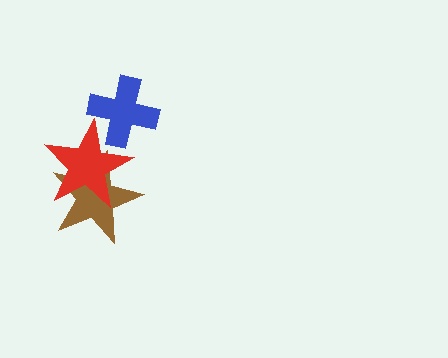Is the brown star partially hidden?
Yes, it is partially covered by another shape.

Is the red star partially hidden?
Yes, it is partially covered by another shape.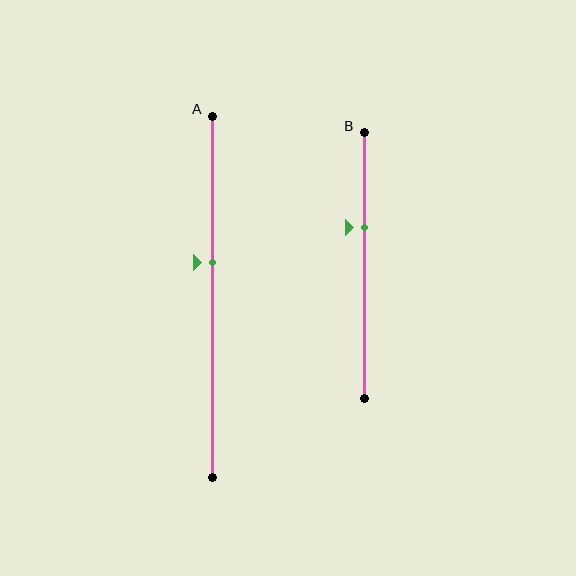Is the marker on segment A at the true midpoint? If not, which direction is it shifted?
No, the marker on segment A is shifted upward by about 10% of the segment length.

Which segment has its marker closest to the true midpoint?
Segment A has its marker closest to the true midpoint.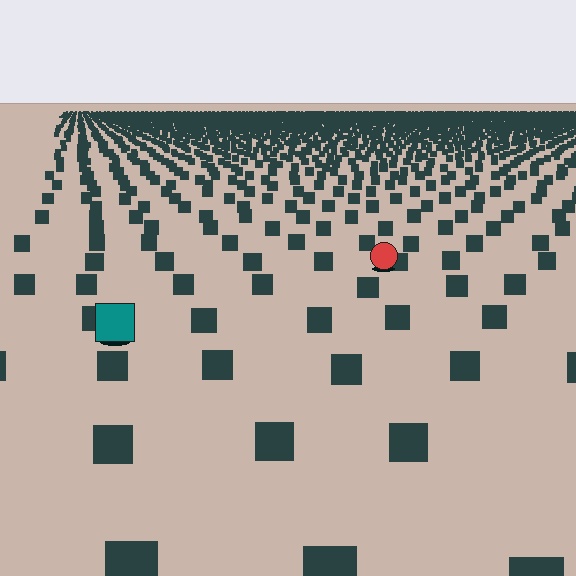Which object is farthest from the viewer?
The red circle is farthest from the viewer. It appears smaller and the ground texture around it is denser.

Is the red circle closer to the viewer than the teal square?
No. The teal square is closer — you can tell from the texture gradient: the ground texture is coarser near it.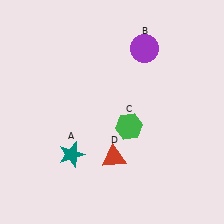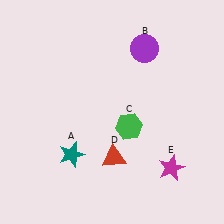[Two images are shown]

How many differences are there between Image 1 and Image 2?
There is 1 difference between the two images.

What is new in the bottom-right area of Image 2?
A magenta star (E) was added in the bottom-right area of Image 2.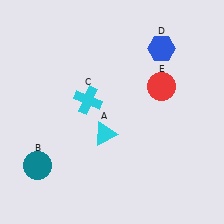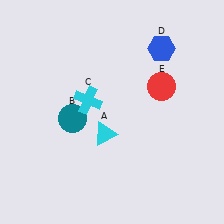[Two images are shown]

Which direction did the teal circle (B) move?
The teal circle (B) moved up.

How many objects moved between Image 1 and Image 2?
1 object moved between the two images.